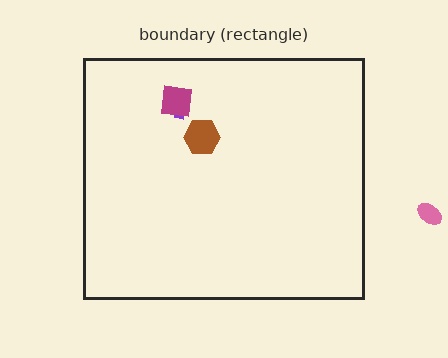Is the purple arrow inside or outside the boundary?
Inside.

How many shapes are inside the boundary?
3 inside, 1 outside.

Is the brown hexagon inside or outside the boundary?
Inside.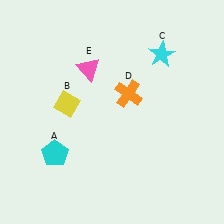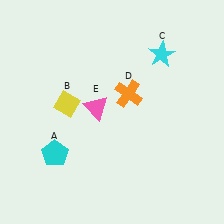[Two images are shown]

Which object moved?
The pink triangle (E) moved down.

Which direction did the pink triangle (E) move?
The pink triangle (E) moved down.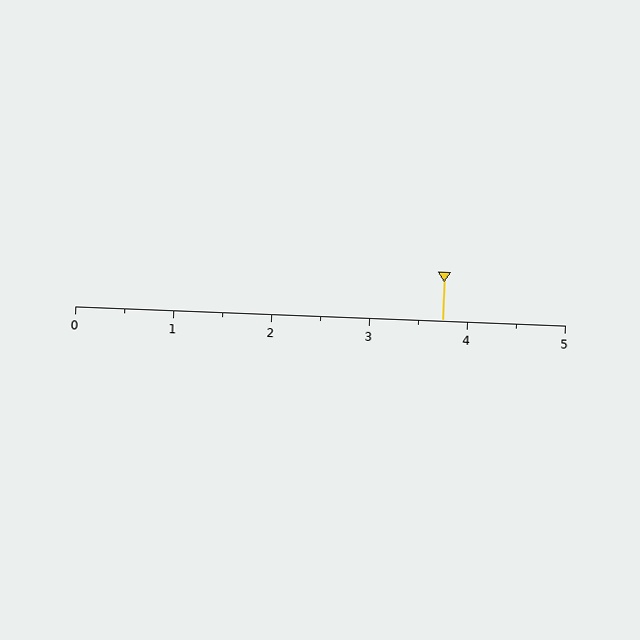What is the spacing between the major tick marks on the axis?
The major ticks are spaced 1 apart.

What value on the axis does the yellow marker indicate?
The marker indicates approximately 3.8.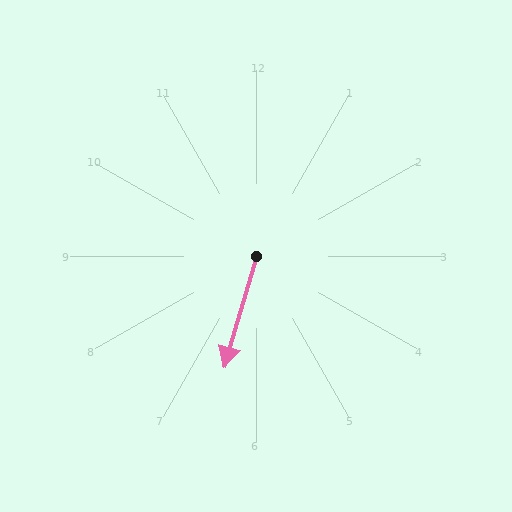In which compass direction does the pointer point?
South.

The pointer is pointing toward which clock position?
Roughly 7 o'clock.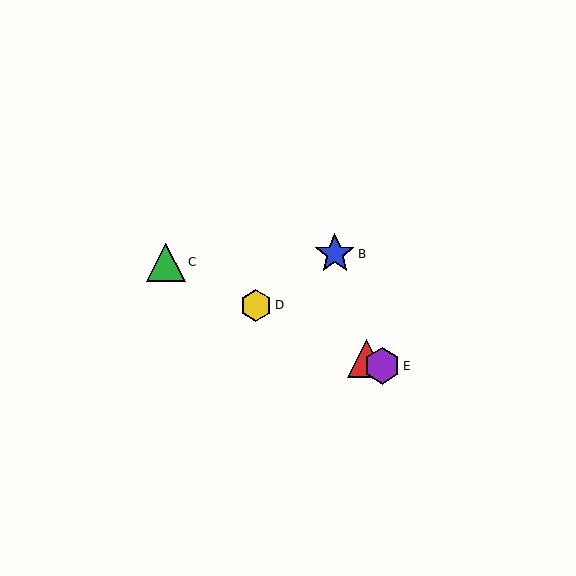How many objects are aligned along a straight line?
4 objects (A, C, D, E) are aligned along a straight line.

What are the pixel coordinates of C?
Object C is at (166, 262).